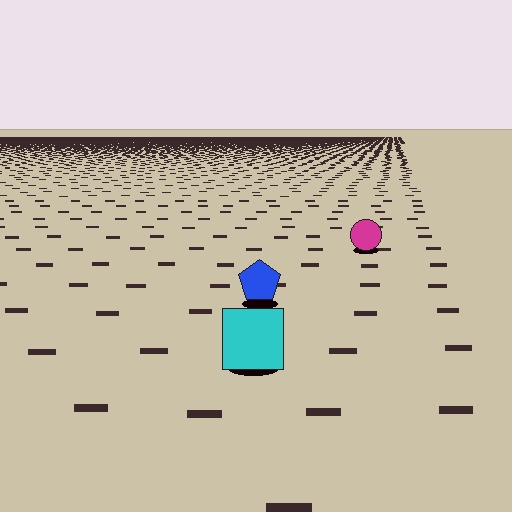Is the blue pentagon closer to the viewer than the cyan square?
No. The cyan square is closer — you can tell from the texture gradient: the ground texture is coarser near it.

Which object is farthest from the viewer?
The magenta circle is farthest from the viewer. It appears smaller and the ground texture around it is denser.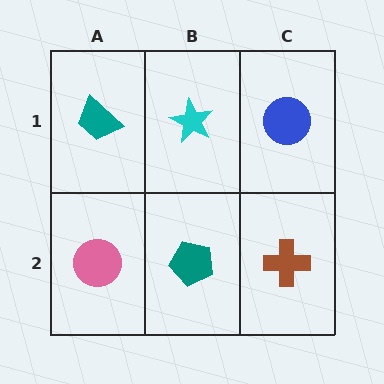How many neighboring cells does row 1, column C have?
2.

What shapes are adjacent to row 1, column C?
A brown cross (row 2, column C), a cyan star (row 1, column B).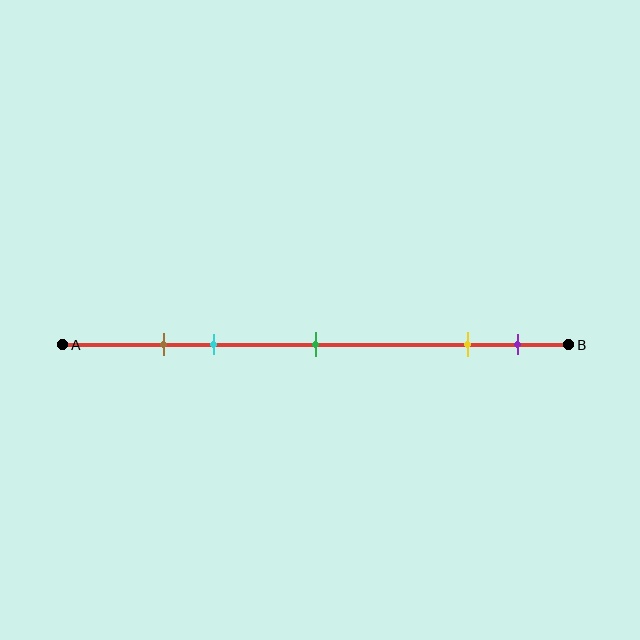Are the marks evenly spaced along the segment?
No, the marks are not evenly spaced.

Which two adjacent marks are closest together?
The brown and cyan marks are the closest adjacent pair.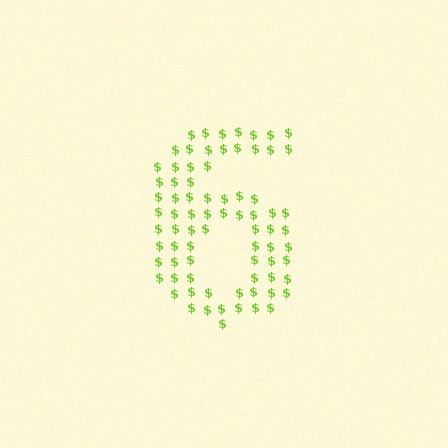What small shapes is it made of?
It is made of small dollar signs.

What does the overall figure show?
The overall figure shows the digit 6.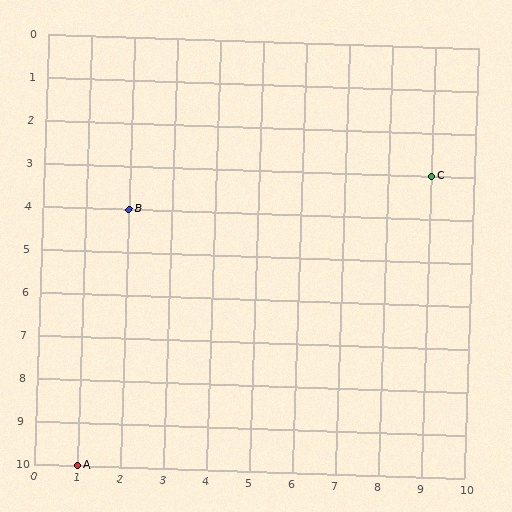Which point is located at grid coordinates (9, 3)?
Point C is at (9, 3).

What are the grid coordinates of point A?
Point A is at grid coordinates (1, 10).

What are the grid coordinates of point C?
Point C is at grid coordinates (9, 3).